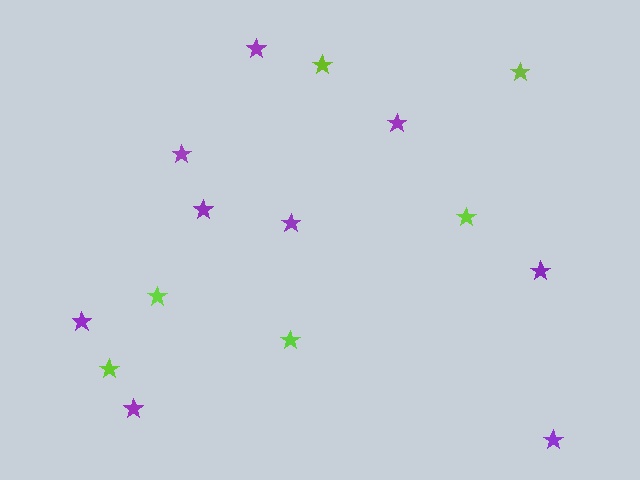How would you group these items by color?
There are 2 groups: one group of lime stars (6) and one group of purple stars (9).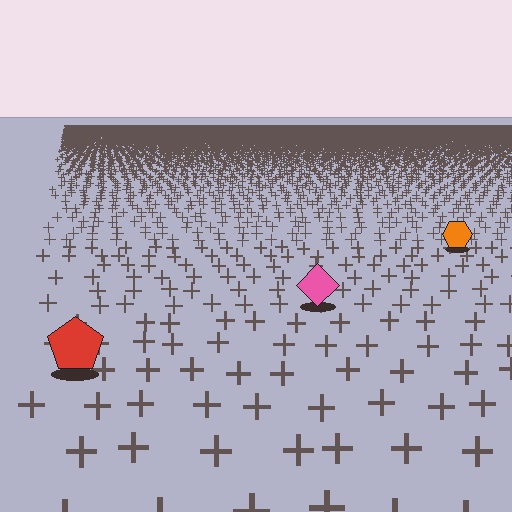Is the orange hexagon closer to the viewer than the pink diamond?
No. The pink diamond is closer — you can tell from the texture gradient: the ground texture is coarser near it.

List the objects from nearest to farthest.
From nearest to farthest: the red pentagon, the pink diamond, the orange hexagon.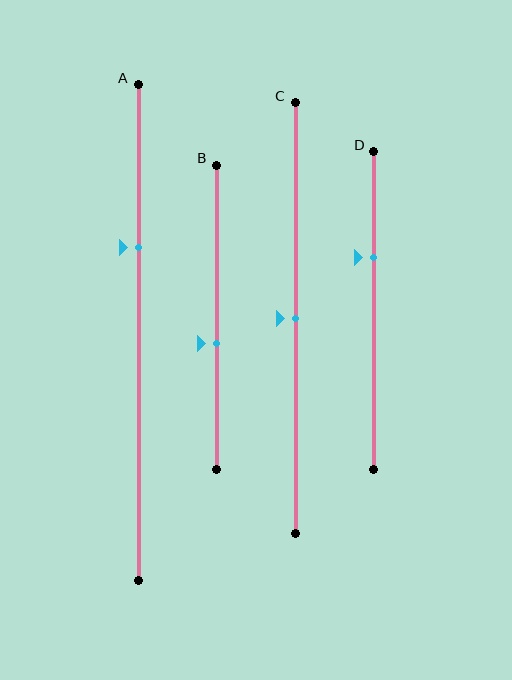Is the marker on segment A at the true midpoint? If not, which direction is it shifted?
No, the marker on segment A is shifted upward by about 17% of the segment length.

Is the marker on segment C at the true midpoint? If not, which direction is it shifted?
Yes, the marker on segment C is at the true midpoint.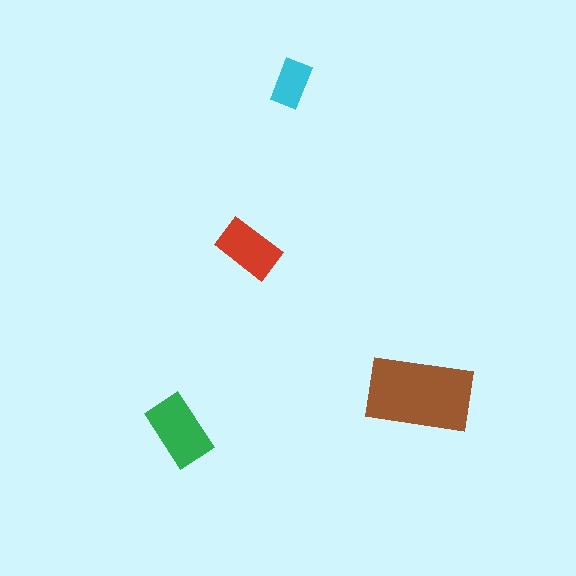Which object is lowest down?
The green rectangle is bottommost.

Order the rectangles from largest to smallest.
the brown one, the green one, the red one, the cyan one.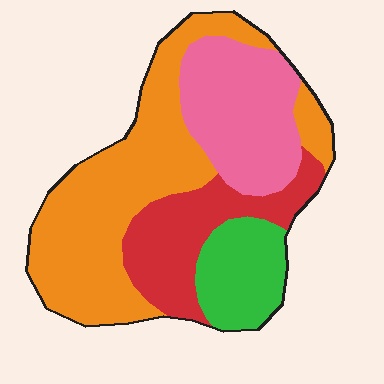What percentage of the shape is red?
Red takes up about one fifth (1/5) of the shape.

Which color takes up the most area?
Orange, at roughly 45%.